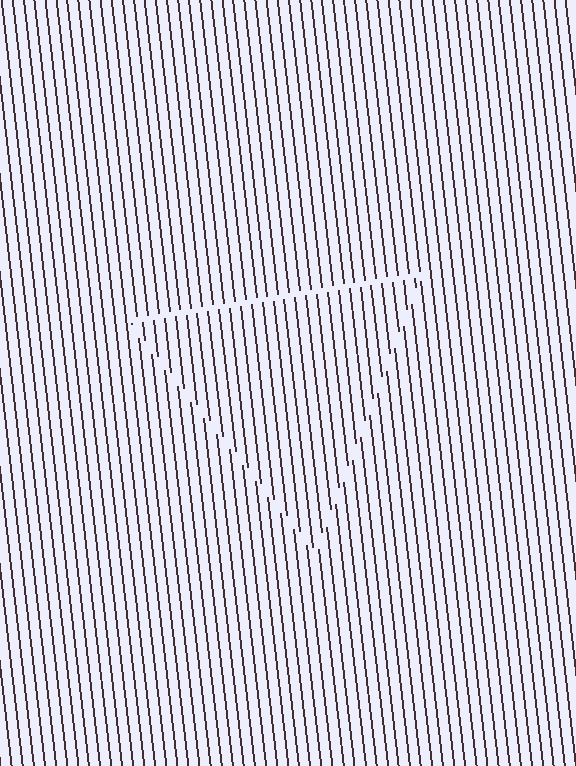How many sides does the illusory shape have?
3 sides — the line-ends trace a triangle.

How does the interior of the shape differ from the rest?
The interior of the shape contains the same grating, shifted by half a period — the contour is defined by the phase discontinuity where line-ends from the inner and outer gratings abut.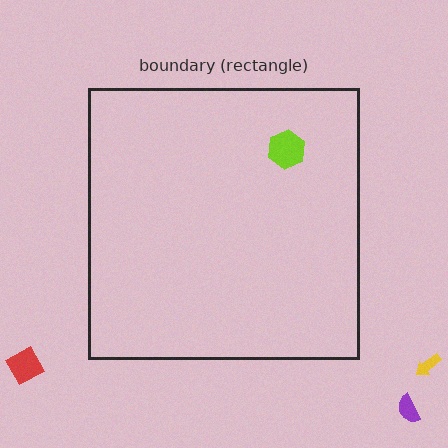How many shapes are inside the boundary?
1 inside, 3 outside.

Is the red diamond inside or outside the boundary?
Outside.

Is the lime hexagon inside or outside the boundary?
Inside.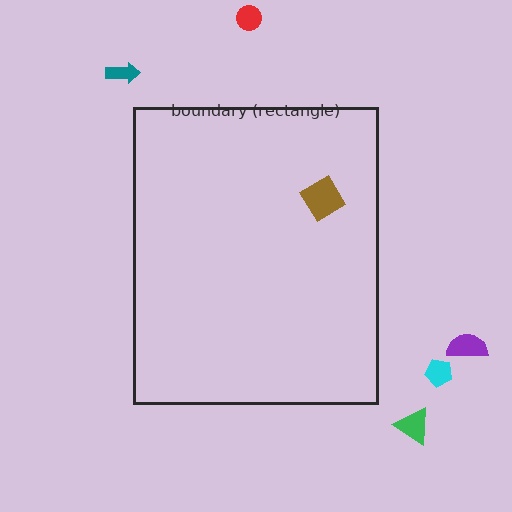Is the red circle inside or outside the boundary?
Outside.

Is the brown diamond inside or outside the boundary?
Inside.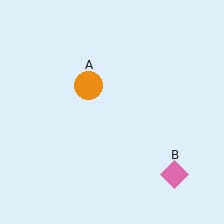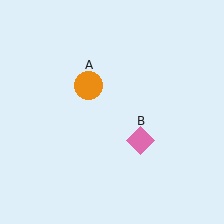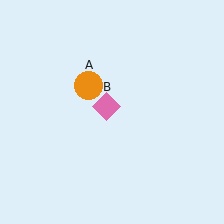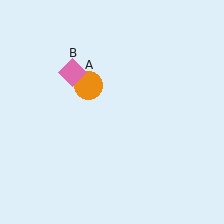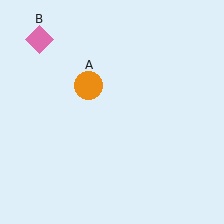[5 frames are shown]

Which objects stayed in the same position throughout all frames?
Orange circle (object A) remained stationary.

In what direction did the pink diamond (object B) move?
The pink diamond (object B) moved up and to the left.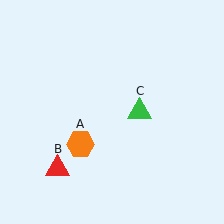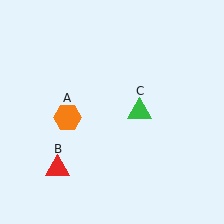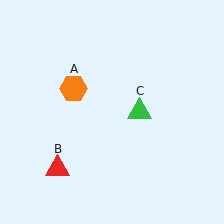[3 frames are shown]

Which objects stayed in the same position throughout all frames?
Red triangle (object B) and green triangle (object C) remained stationary.